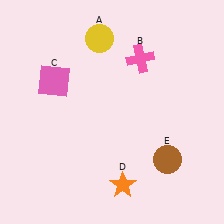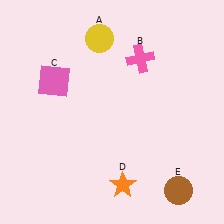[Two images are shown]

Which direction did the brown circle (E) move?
The brown circle (E) moved down.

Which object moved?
The brown circle (E) moved down.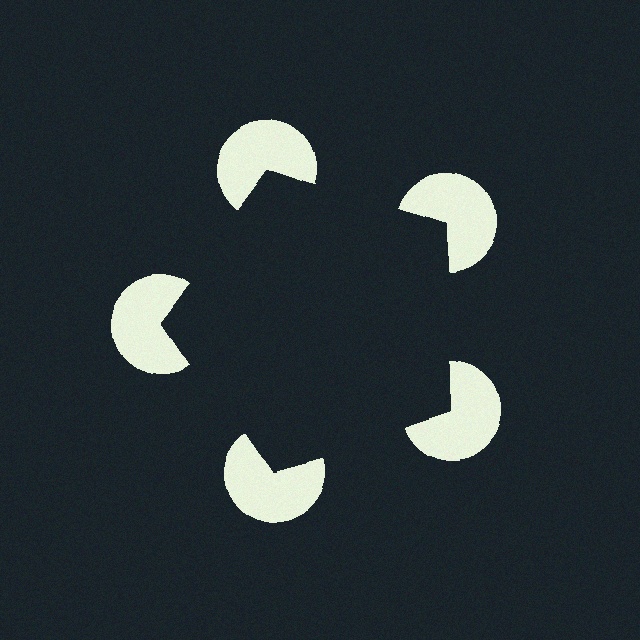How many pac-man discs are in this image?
There are 5 — one at each vertex of the illusory pentagon.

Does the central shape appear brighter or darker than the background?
It typically appears slightly darker than the background, even though no actual brightness change is drawn.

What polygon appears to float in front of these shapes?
An illusory pentagon — its edges are inferred from the aligned wedge cuts in the pac-man discs, not physically drawn.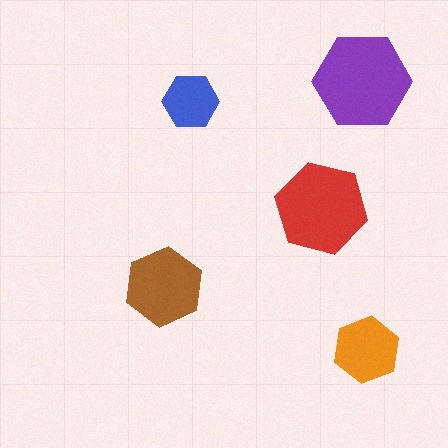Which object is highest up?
The purple hexagon is topmost.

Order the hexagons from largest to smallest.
the purple one, the red one, the brown one, the orange one, the blue one.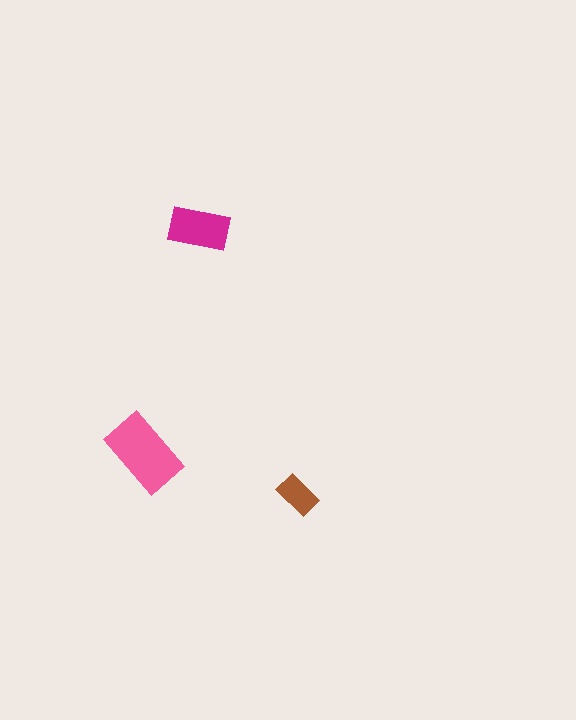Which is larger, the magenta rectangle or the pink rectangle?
The pink one.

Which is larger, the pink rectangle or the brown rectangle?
The pink one.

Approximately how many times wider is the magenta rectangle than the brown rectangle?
About 1.5 times wider.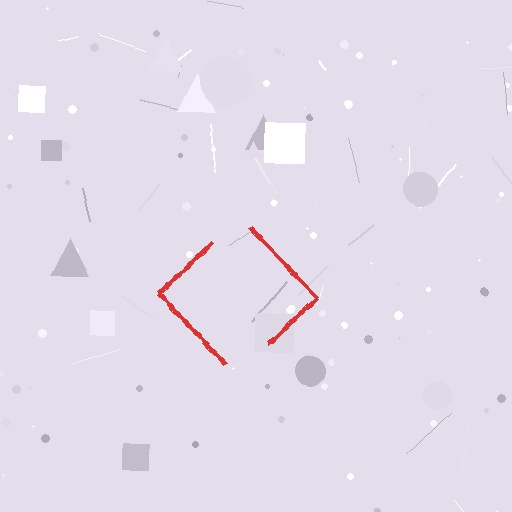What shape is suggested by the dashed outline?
The dashed outline suggests a diamond.